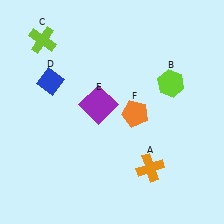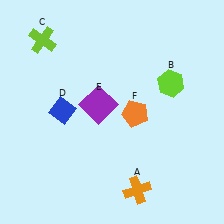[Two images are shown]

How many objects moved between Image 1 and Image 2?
2 objects moved between the two images.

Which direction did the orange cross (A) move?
The orange cross (A) moved down.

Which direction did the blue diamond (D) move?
The blue diamond (D) moved down.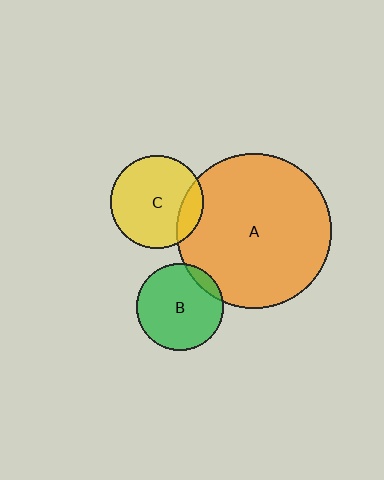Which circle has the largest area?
Circle A (orange).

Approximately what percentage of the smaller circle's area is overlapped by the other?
Approximately 10%.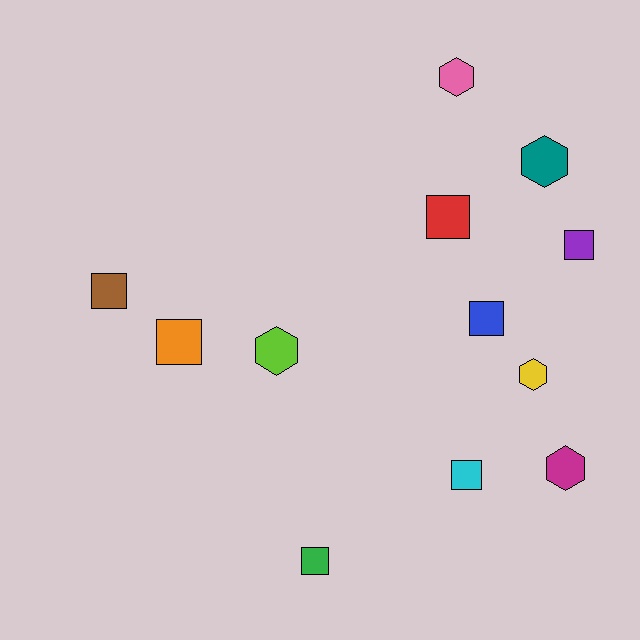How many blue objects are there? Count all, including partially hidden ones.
There is 1 blue object.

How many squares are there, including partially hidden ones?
There are 7 squares.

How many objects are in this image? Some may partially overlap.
There are 12 objects.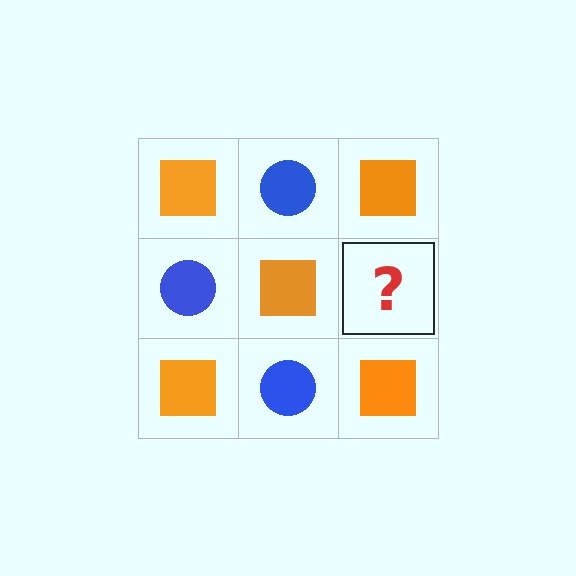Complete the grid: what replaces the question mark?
The question mark should be replaced with a blue circle.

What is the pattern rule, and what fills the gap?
The rule is that it alternates orange square and blue circle in a checkerboard pattern. The gap should be filled with a blue circle.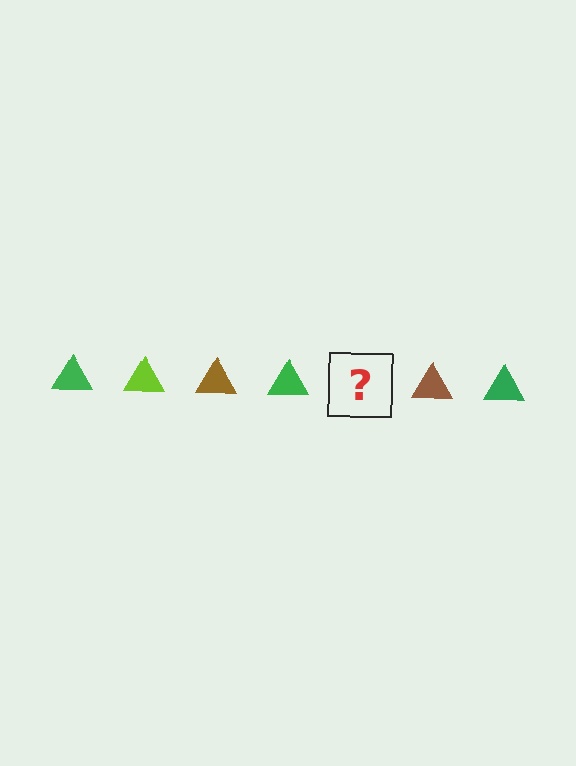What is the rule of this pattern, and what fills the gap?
The rule is that the pattern cycles through green, lime, brown triangles. The gap should be filled with a lime triangle.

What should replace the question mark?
The question mark should be replaced with a lime triangle.